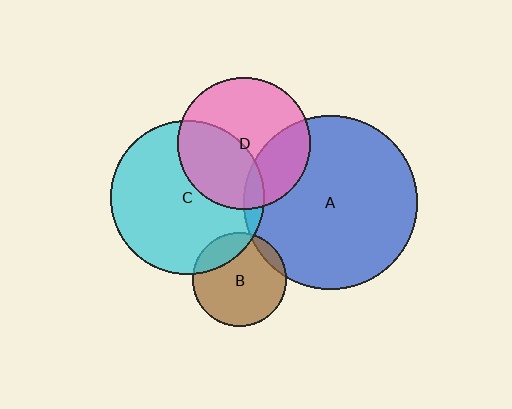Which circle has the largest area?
Circle A (blue).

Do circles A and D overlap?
Yes.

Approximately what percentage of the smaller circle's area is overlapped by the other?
Approximately 25%.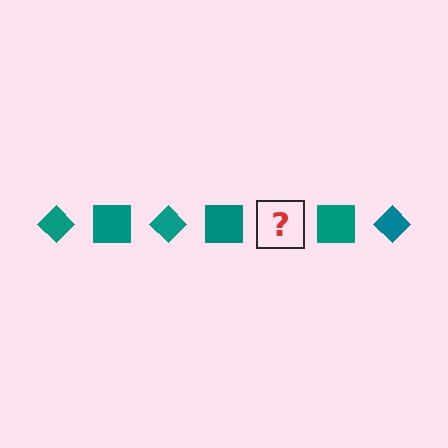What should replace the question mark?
The question mark should be replaced with a teal diamond.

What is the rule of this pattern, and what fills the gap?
The rule is that the pattern cycles through diamond, square shapes in teal. The gap should be filled with a teal diamond.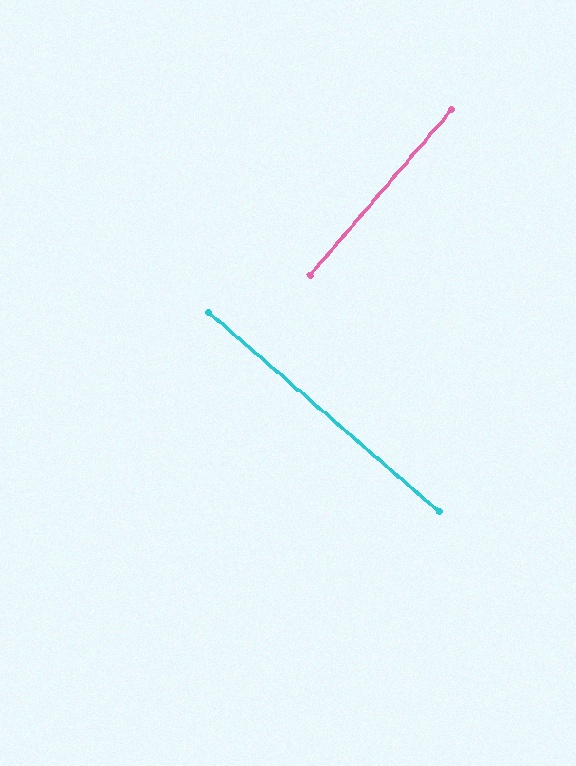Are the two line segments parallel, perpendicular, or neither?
Perpendicular — they meet at approximately 90°.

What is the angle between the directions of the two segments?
Approximately 90 degrees.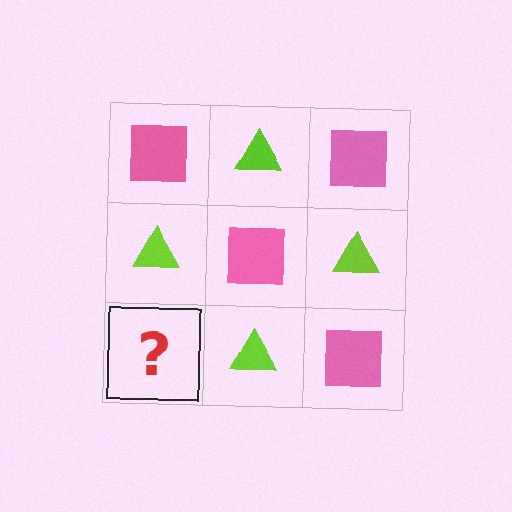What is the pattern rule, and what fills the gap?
The rule is that it alternates pink square and lime triangle in a checkerboard pattern. The gap should be filled with a pink square.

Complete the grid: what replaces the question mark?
The question mark should be replaced with a pink square.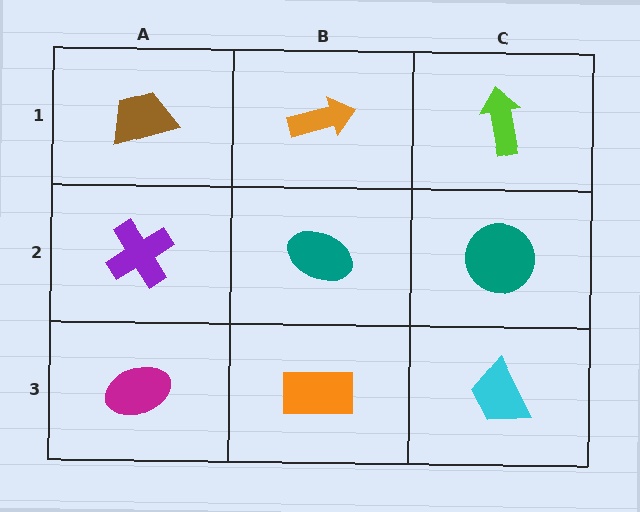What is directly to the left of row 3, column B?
A magenta ellipse.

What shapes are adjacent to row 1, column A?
A purple cross (row 2, column A), an orange arrow (row 1, column B).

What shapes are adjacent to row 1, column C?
A teal circle (row 2, column C), an orange arrow (row 1, column B).